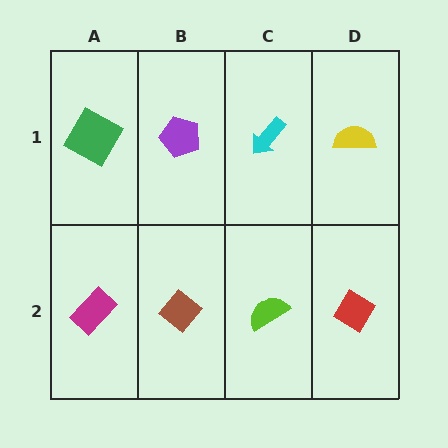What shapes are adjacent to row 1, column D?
A red diamond (row 2, column D), a cyan arrow (row 1, column C).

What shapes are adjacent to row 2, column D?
A yellow semicircle (row 1, column D), a lime semicircle (row 2, column C).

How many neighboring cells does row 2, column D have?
2.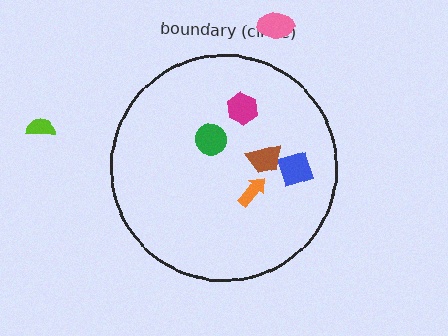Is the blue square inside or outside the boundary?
Inside.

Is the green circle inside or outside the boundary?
Inside.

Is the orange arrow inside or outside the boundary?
Inside.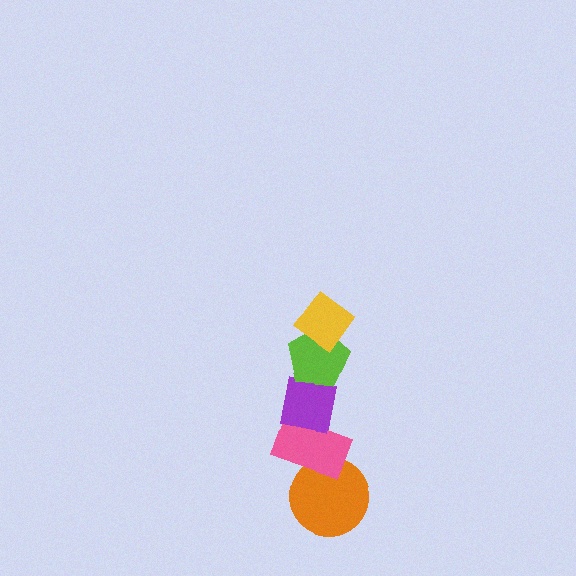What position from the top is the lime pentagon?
The lime pentagon is 2nd from the top.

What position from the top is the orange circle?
The orange circle is 5th from the top.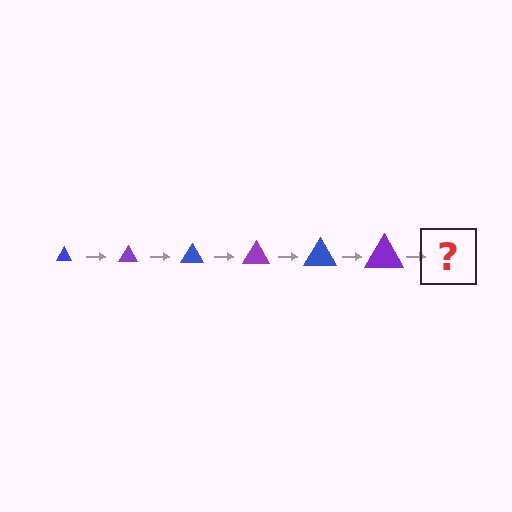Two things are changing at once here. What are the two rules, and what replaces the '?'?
The two rules are that the triangle grows larger each step and the color cycles through blue and purple. The '?' should be a blue triangle, larger than the previous one.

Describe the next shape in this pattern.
It should be a blue triangle, larger than the previous one.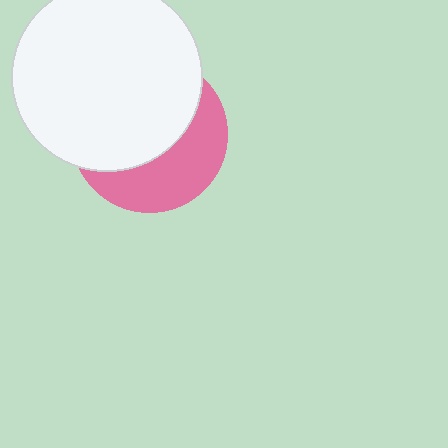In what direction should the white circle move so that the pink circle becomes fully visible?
The white circle should move up. That is the shortest direction to clear the overlap and leave the pink circle fully visible.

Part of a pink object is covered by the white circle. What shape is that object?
It is a circle.